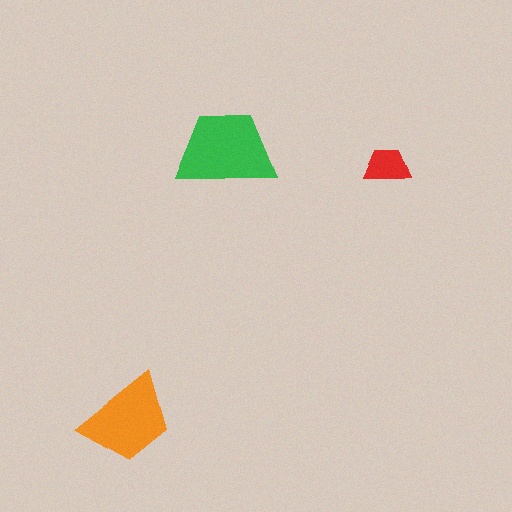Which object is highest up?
The green trapezoid is topmost.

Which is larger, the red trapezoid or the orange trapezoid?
The orange one.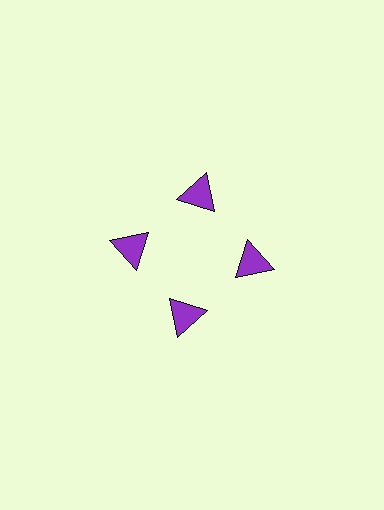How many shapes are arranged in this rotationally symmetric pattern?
There are 4 shapes, arranged in 4 groups of 1.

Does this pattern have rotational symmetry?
Yes, this pattern has 4-fold rotational symmetry. It looks the same after rotating 90 degrees around the center.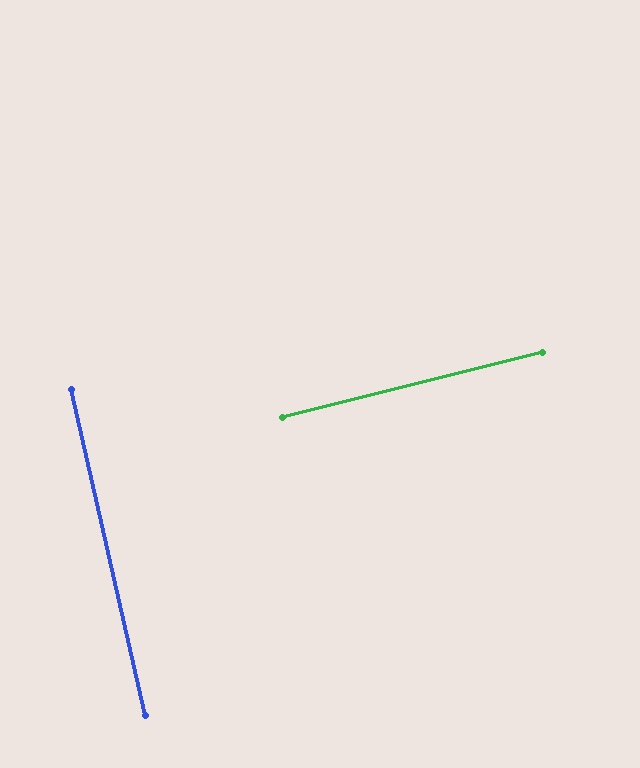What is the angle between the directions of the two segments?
Approximately 89 degrees.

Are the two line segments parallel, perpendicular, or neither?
Perpendicular — they meet at approximately 89°.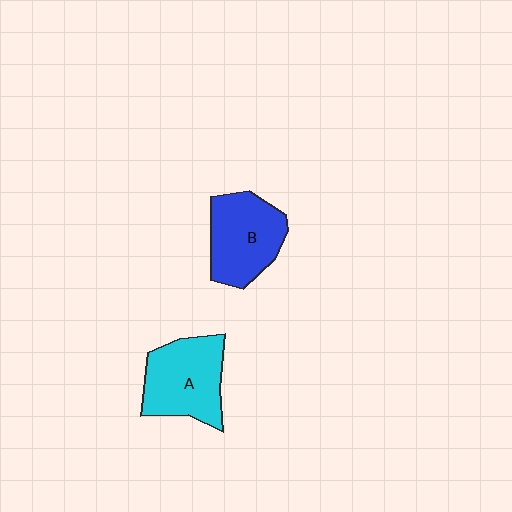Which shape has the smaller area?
Shape B (blue).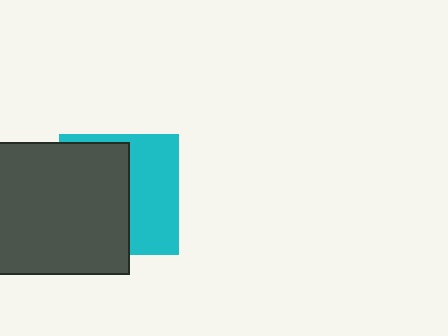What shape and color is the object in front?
The object in front is a dark gray rectangle.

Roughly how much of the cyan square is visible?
About half of it is visible (roughly 45%).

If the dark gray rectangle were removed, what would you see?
You would see the complete cyan square.